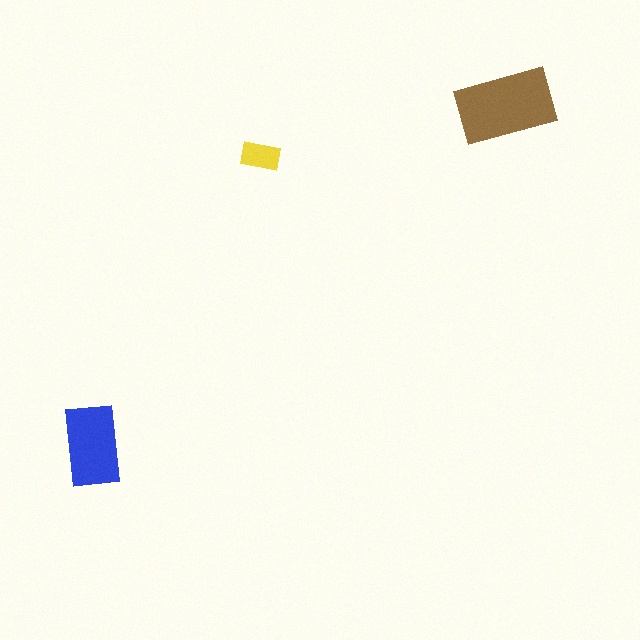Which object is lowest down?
The blue rectangle is bottommost.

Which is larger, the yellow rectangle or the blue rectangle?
The blue one.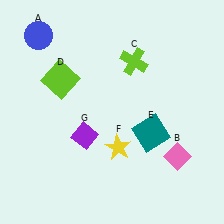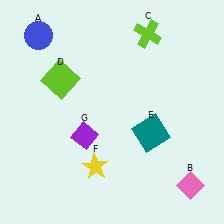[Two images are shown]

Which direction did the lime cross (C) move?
The lime cross (C) moved up.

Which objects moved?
The objects that moved are: the pink diamond (B), the lime cross (C), the yellow star (F).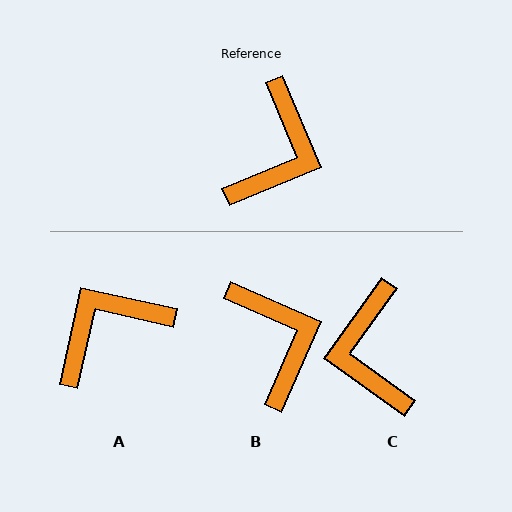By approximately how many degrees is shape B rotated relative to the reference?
Approximately 44 degrees counter-clockwise.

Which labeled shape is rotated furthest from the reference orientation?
C, about 148 degrees away.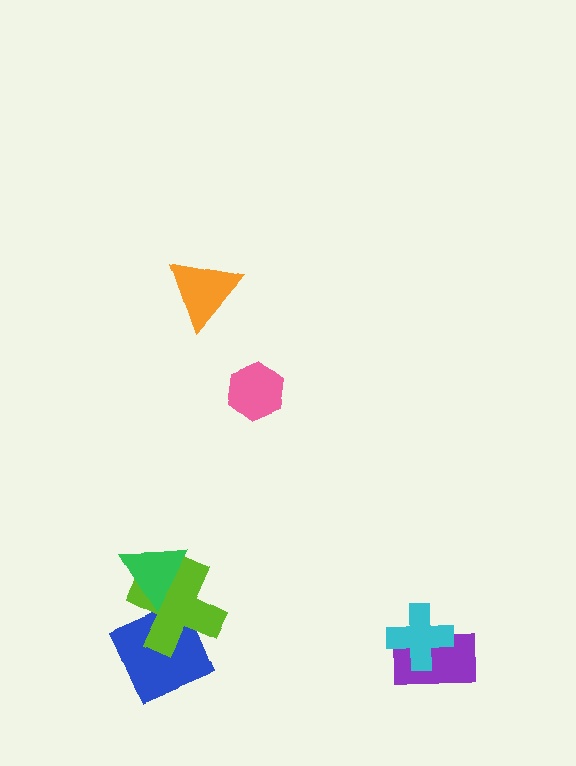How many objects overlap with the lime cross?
2 objects overlap with the lime cross.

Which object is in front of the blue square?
The lime cross is in front of the blue square.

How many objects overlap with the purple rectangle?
1 object overlaps with the purple rectangle.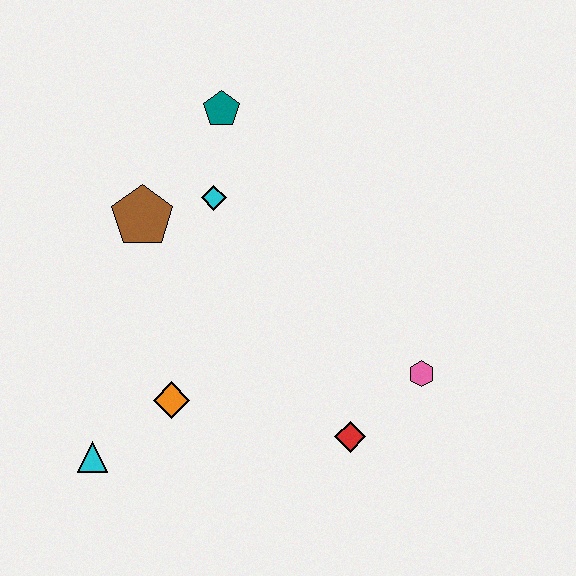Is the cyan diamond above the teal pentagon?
No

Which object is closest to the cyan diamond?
The brown pentagon is closest to the cyan diamond.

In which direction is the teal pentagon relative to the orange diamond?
The teal pentagon is above the orange diamond.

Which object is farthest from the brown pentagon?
The pink hexagon is farthest from the brown pentagon.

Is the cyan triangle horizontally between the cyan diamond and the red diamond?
No